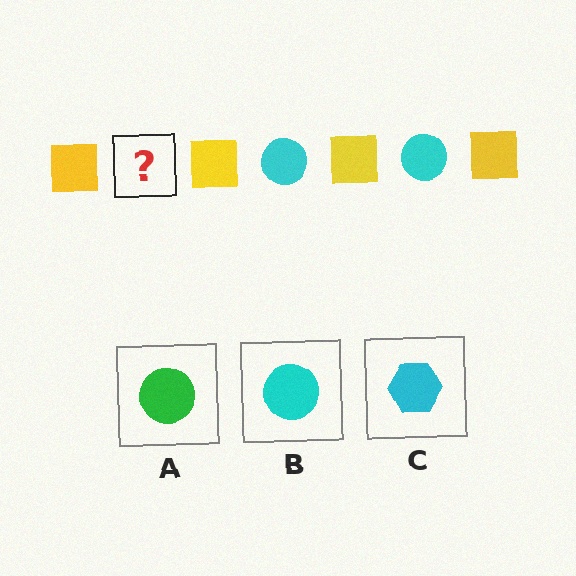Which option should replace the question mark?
Option B.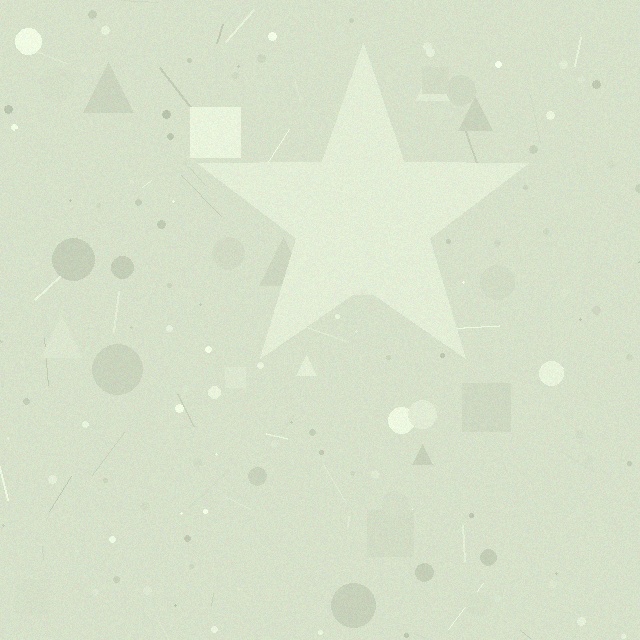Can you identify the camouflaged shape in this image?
The camouflaged shape is a star.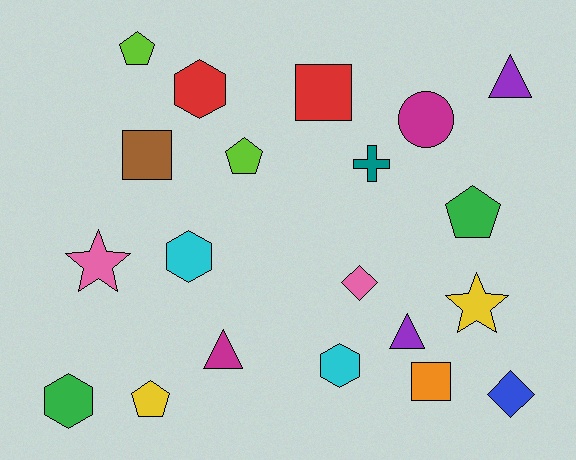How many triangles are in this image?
There are 3 triangles.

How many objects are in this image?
There are 20 objects.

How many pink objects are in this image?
There are 2 pink objects.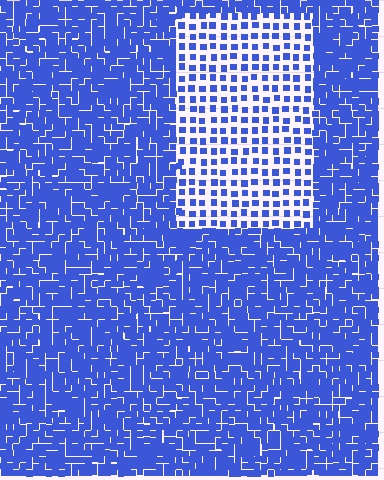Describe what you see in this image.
The image contains small blue elements arranged at two different densities. A rectangle-shaped region is visible where the elements are less densely packed than the surrounding area.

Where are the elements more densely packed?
The elements are more densely packed outside the rectangle boundary.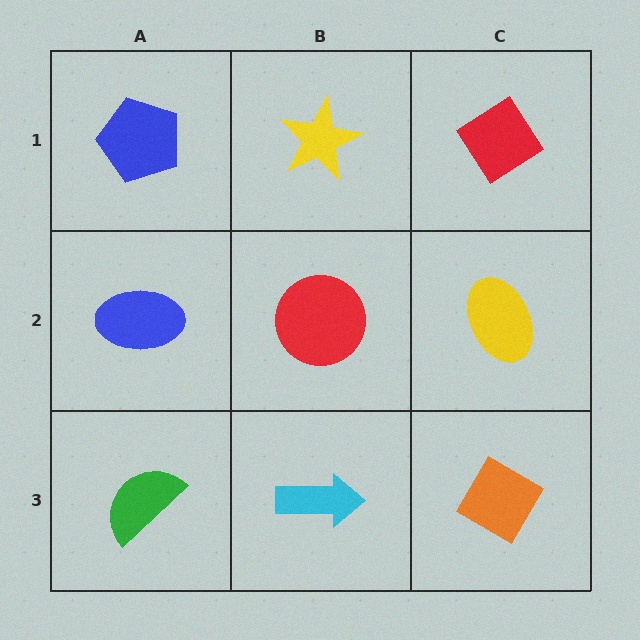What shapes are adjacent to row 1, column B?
A red circle (row 2, column B), a blue pentagon (row 1, column A), a red diamond (row 1, column C).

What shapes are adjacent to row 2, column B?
A yellow star (row 1, column B), a cyan arrow (row 3, column B), a blue ellipse (row 2, column A), a yellow ellipse (row 2, column C).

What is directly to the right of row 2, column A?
A red circle.